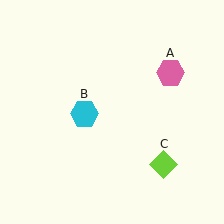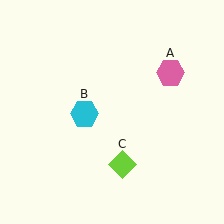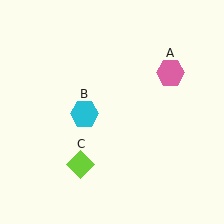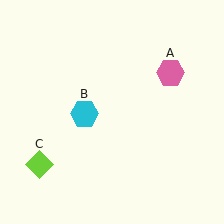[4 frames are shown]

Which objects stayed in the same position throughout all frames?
Pink hexagon (object A) and cyan hexagon (object B) remained stationary.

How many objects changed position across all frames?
1 object changed position: lime diamond (object C).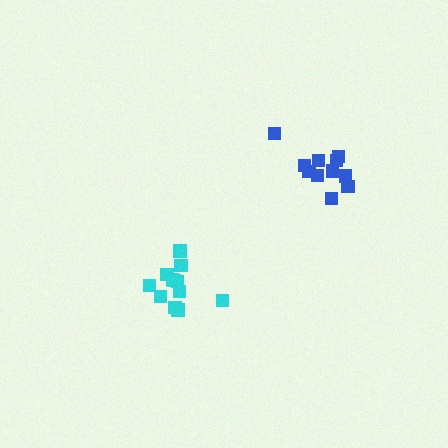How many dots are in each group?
Group 1: 12 dots, Group 2: 11 dots (23 total).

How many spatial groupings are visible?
There are 2 spatial groupings.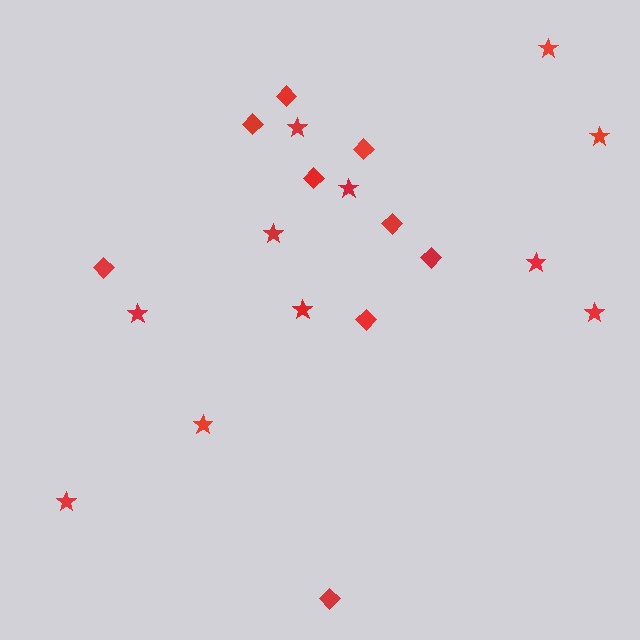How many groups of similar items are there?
There are 2 groups: one group of diamonds (9) and one group of stars (11).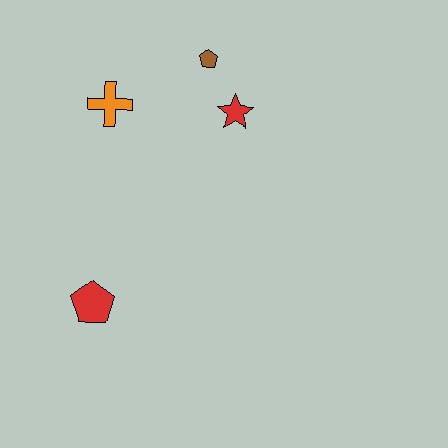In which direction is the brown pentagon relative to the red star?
The brown pentagon is above the red star.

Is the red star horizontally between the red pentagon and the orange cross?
No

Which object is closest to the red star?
The brown pentagon is closest to the red star.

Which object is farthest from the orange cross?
The red pentagon is farthest from the orange cross.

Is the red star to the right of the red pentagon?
Yes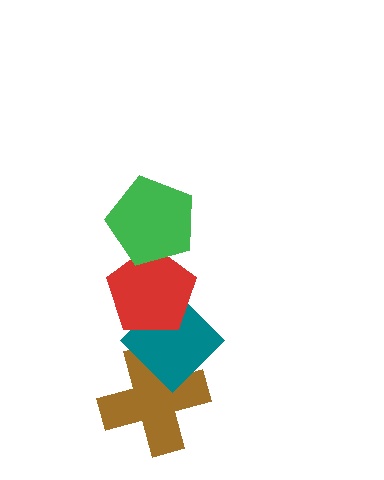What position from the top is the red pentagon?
The red pentagon is 2nd from the top.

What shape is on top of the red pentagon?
The green pentagon is on top of the red pentagon.